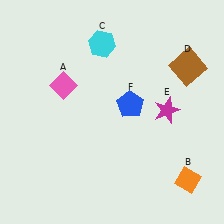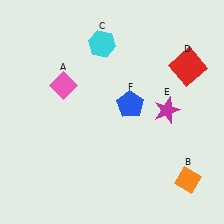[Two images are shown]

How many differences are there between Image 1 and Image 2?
There is 1 difference between the two images.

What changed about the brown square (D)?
In Image 1, D is brown. In Image 2, it changed to red.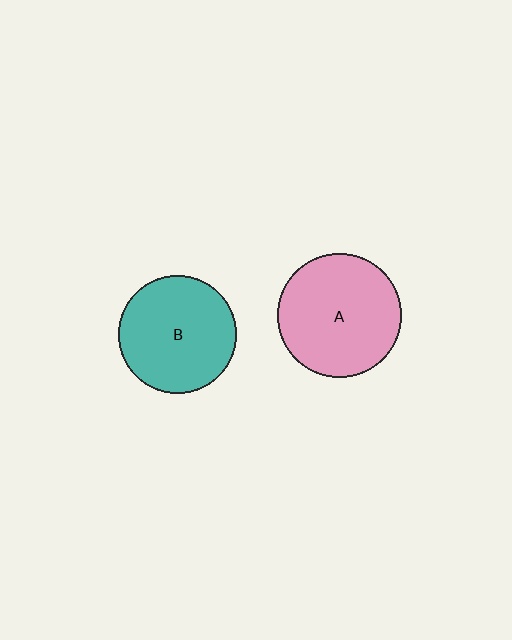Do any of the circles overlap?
No, none of the circles overlap.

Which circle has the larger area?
Circle A (pink).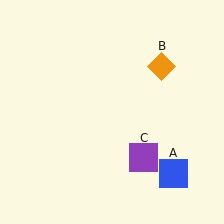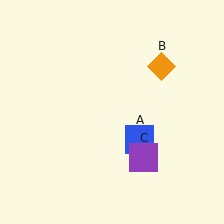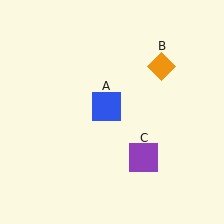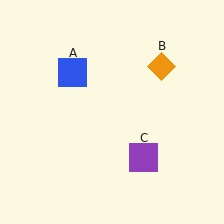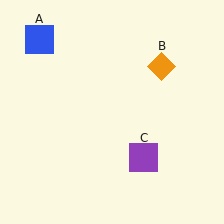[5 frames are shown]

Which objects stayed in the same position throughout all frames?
Orange diamond (object B) and purple square (object C) remained stationary.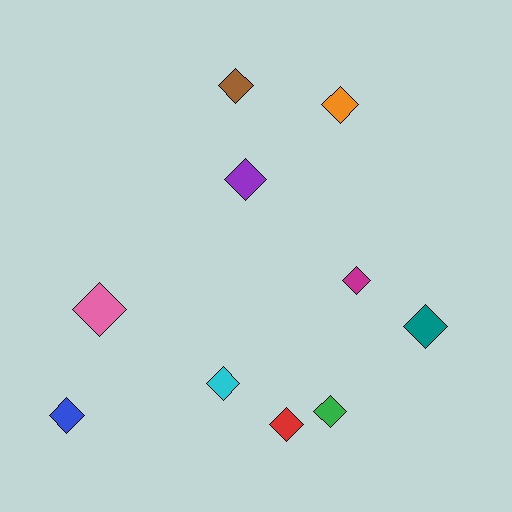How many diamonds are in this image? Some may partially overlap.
There are 10 diamonds.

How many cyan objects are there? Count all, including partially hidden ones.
There is 1 cyan object.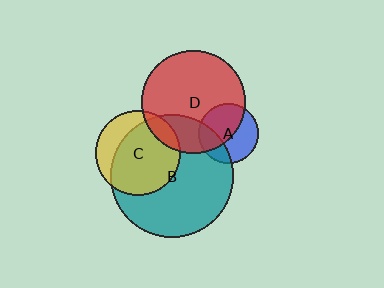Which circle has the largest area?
Circle B (teal).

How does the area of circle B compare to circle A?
Approximately 4.2 times.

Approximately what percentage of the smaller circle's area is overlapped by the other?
Approximately 70%.